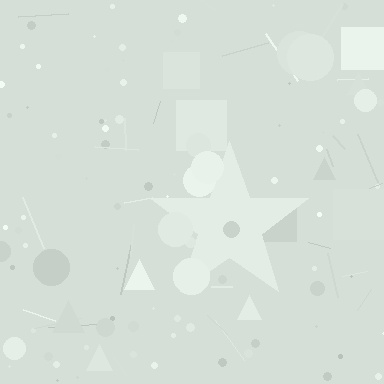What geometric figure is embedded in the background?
A star is embedded in the background.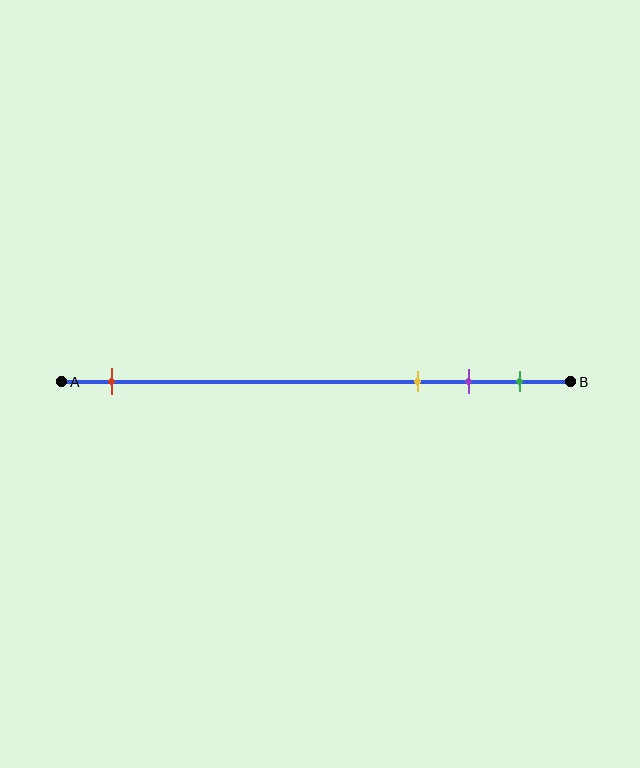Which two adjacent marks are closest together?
The purple and green marks are the closest adjacent pair.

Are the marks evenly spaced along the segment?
No, the marks are not evenly spaced.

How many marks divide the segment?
There are 4 marks dividing the segment.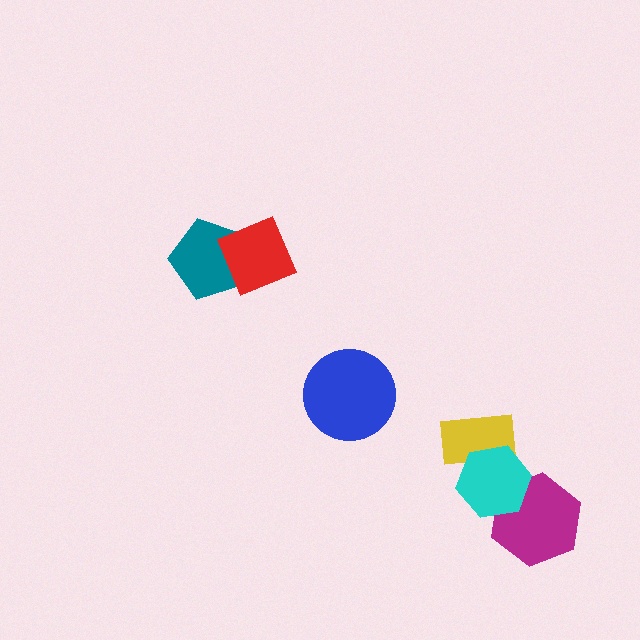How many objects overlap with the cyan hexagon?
2 objects overlap with the cyan hexagon.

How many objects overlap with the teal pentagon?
1 object overlaps with the teal pentagon.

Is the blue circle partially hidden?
No, no other shape covers it.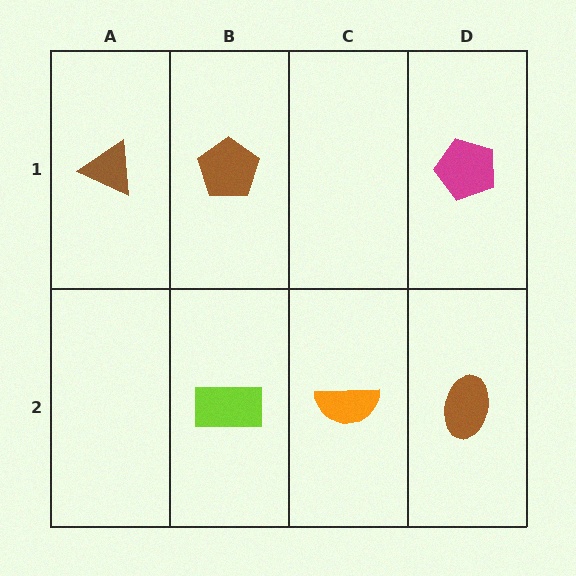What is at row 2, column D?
A brown ellipse.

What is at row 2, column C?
An orange semicircle.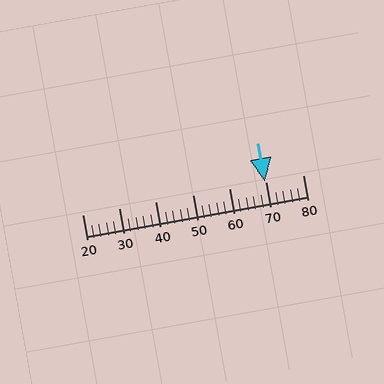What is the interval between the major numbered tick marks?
The major tick marks are spaced 10 units apart.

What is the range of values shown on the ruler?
The ruler shows values from 20 to 80.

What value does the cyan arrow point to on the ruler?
The cyan arrow points to approximately 70.